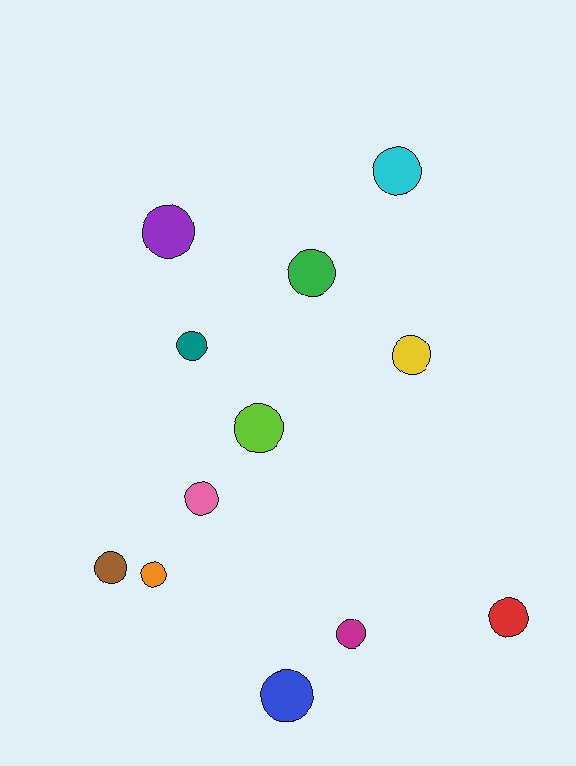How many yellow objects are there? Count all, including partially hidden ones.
There is 1 yellow object.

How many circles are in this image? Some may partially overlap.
There are 12 circles.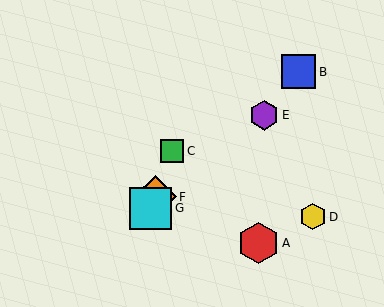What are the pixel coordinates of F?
Object F is at (155, 197).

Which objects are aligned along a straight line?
Objects C, F, G are aligned along a straight line.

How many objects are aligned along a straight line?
3 objects (C, F, G) are aligned along a straight line.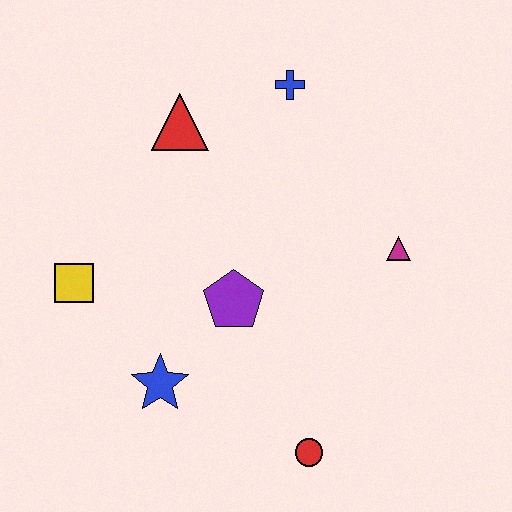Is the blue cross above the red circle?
Yes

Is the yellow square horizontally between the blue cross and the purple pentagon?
No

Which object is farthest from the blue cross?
The red circle is farthest from the blue cross.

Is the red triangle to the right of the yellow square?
Yes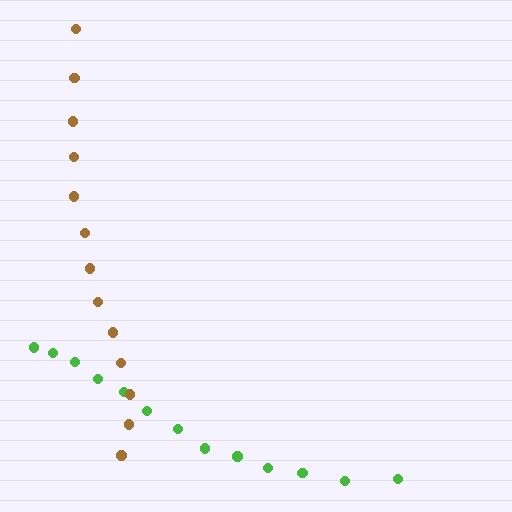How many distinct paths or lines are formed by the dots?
There are 2 distinct paths.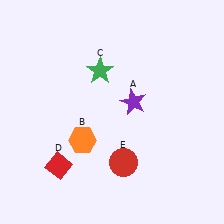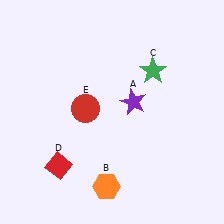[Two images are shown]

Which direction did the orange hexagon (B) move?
The orange hexagon (B) moved down.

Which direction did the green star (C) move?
The green star (C) moved right.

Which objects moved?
The objects that moved are: the orange hexagon (B), the green star (C), the red circle (E).